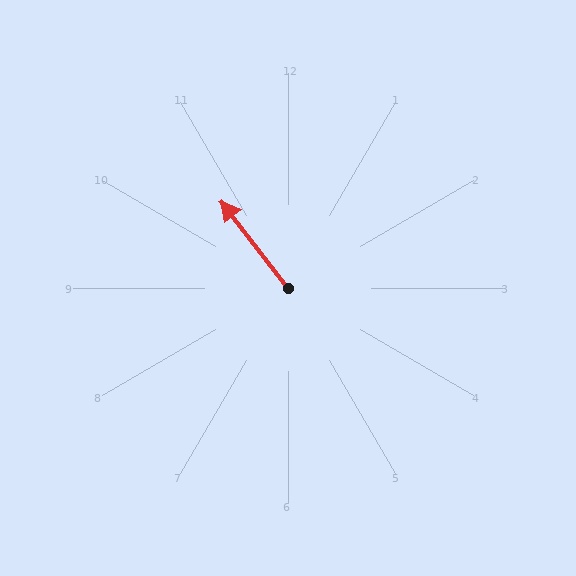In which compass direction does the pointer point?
Northwest.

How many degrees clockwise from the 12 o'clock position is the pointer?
Approximately 323 degrees.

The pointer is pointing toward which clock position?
Roughly 11 o'clock.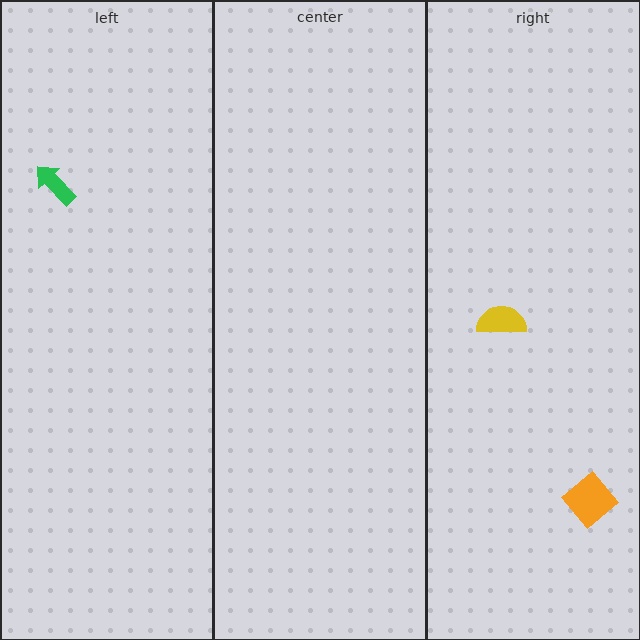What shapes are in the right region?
The orange diamond, the yellow semicircle.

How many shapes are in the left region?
1.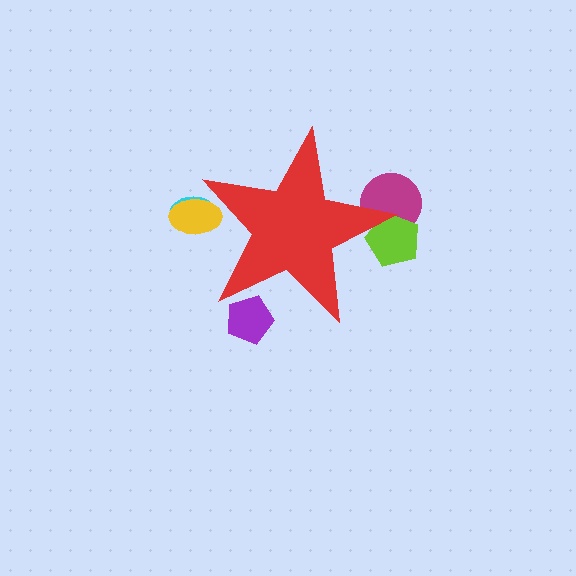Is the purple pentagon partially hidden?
Yes, the purple pentagon is partially hidden behind the red star.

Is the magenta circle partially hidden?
Yes, the magenta circle is partially hidden behind the red star.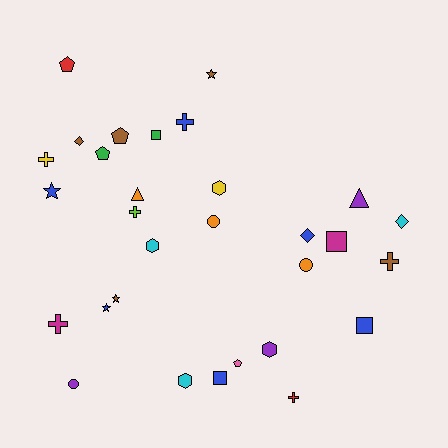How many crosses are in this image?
There are 6 crosses.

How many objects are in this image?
There are 30 objects.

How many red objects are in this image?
There are 2 red objects.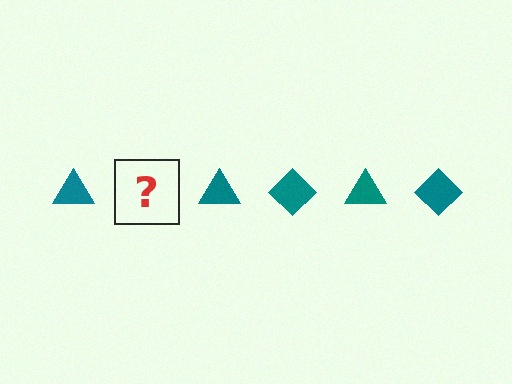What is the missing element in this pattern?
The missing element is a teal diamond.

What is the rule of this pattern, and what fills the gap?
The rule is that the pattern cycles through triangle, diamond shapes in teal. The gap should be filled with a teal diamond.